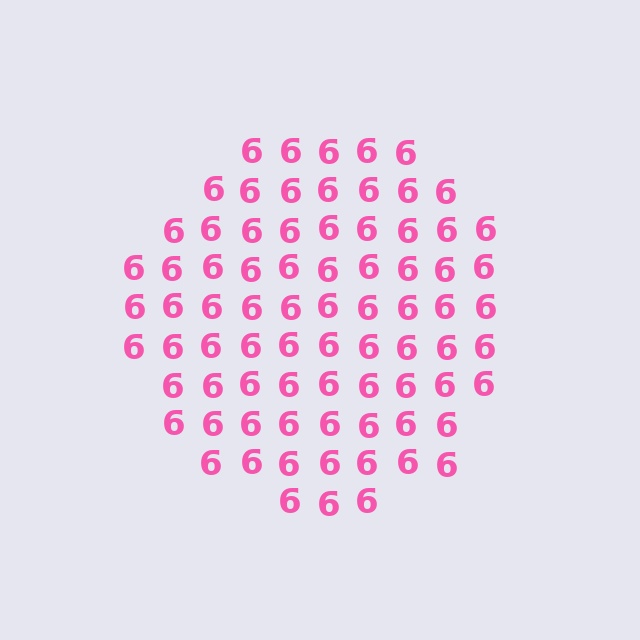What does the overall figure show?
The overall figure shows a circle.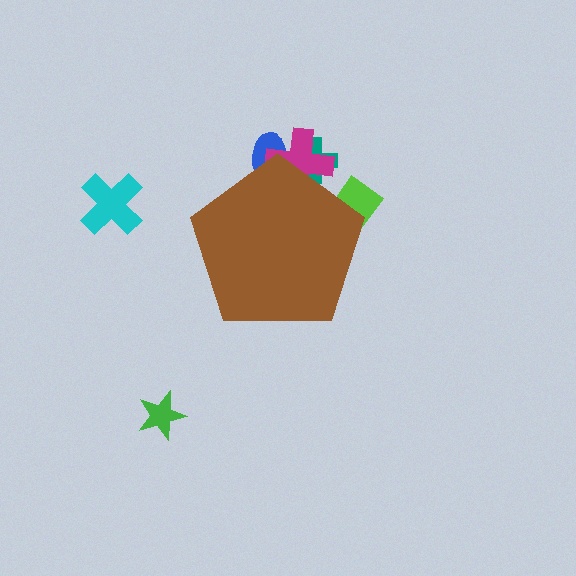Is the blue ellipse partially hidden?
Yes, the blue ellipse is partially hidden behind the brown pentagon.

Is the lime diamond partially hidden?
Yes, the lime diamond is partially hidden behind the brown pentagon.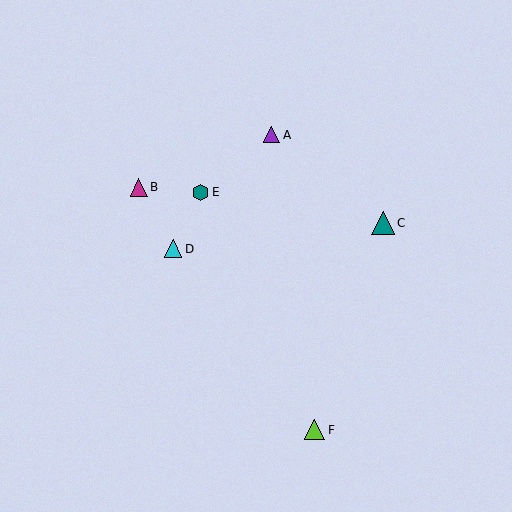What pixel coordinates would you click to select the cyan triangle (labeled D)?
Click at (173, 249) to select the cyan triangle D.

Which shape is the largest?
The teal triangle (labeled C) is the largest.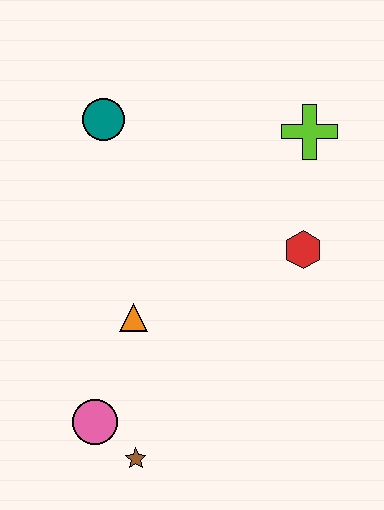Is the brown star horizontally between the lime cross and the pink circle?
Yes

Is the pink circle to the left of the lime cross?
Yes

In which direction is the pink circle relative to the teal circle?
The pink circle is below the teal circle.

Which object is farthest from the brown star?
The lime cross is farthest from the brown star.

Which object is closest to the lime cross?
The red hexagon is closest to the lime cross.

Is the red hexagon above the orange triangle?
Yes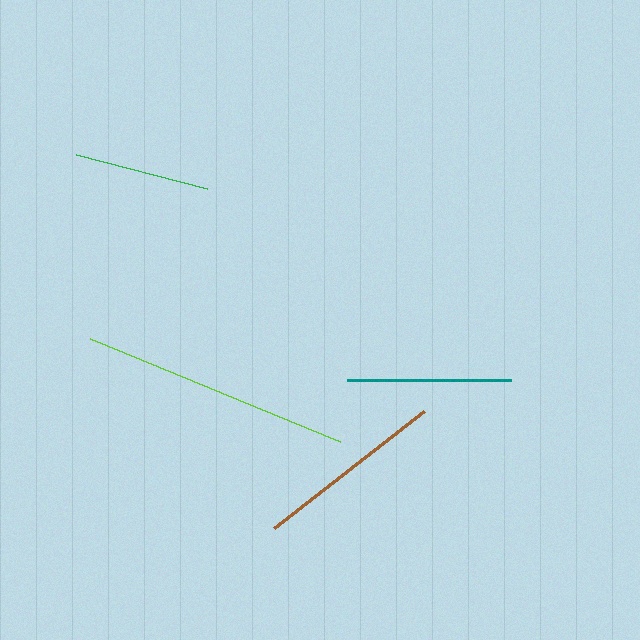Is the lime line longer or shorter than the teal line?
The lime line is longer than the teal line.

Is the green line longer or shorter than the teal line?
The teal line is longer than the green line.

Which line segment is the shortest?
The green line is the shortest at approximately 135 pixels.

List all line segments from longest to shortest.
From longest to shortest: lime, brown, teal, green.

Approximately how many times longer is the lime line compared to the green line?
The lime line is approximately 2.0 times the length of the green line.